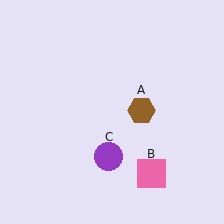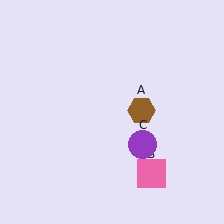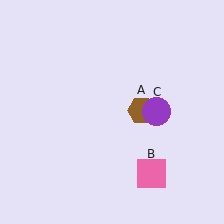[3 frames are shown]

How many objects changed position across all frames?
1 object changed position: purple circle (object C).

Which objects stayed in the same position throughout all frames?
Brown hexagon (object A) and pink square (object B) remained stationary.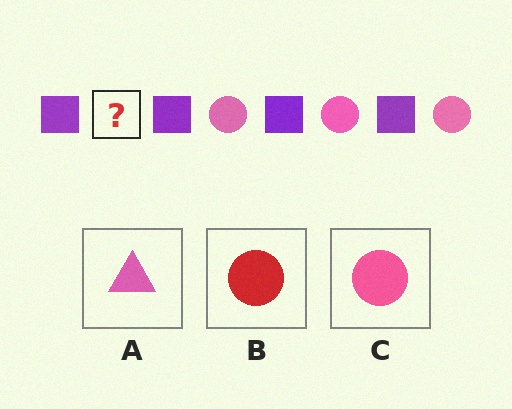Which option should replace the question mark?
Option C.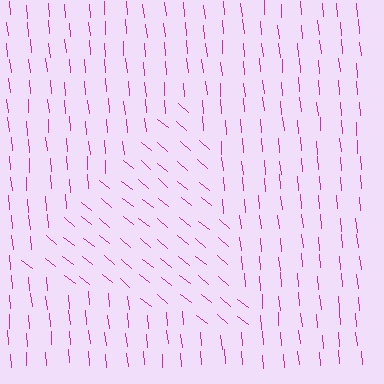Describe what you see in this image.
The image is filled with small magenta line segments. A triangle region in the image has lines oriented differently from the surrounding lines, creating a visible texture boundary.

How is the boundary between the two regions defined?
The boundary is defined purely by a change in line orientation (approximately 45 degrees difference). All lines are the same color and thickness.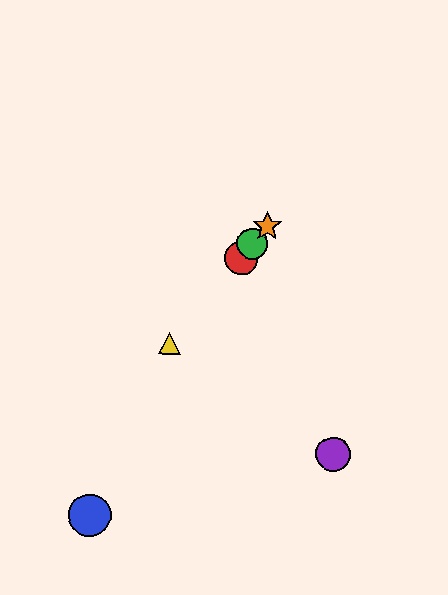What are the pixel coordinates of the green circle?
The green circle is at (252, 244).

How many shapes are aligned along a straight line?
4 shapes (the red circle, the green circle, the yellow triangle, the orange star) are aligned along a straight line.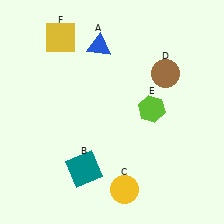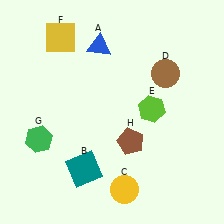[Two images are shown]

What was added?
A green hexagon (G), a brown pentagon (H) were added in Image 2.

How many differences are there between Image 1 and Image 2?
There are 2 differences between the two images.